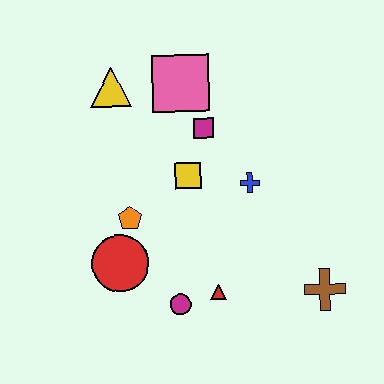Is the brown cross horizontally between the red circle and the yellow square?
No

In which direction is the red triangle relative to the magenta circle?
The red triangle is to the right of the magenta circle.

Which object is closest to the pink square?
The magenta square is closest to the pink square.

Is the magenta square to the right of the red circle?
Yes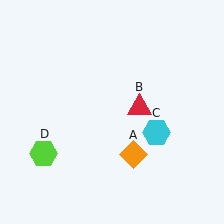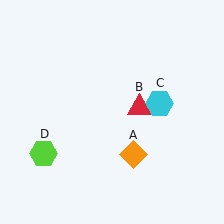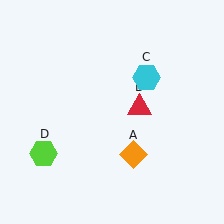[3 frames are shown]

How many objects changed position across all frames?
1 object changed position: cyan hexagon (object C).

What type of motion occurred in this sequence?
The cyan hexagon (object C) rotated counterclockwise around the center of the scene.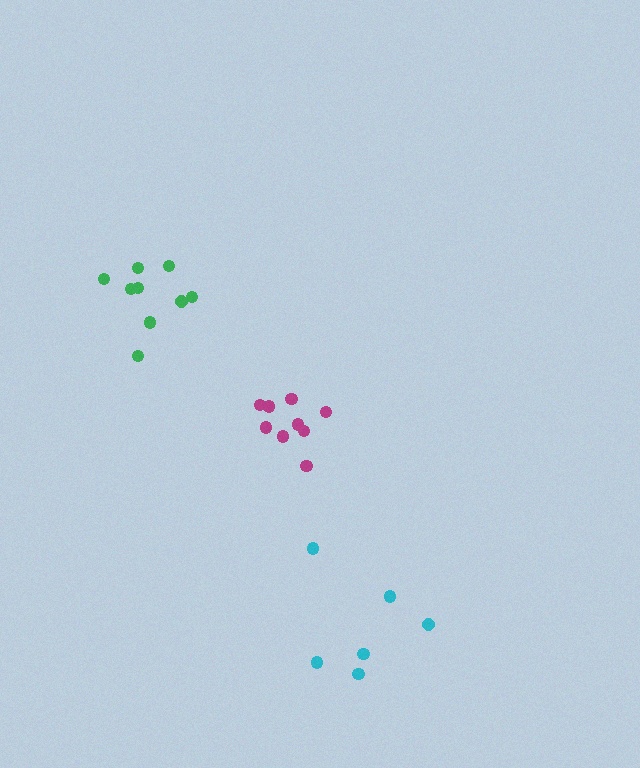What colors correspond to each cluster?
The clusters are colored: green, cyan, magenta.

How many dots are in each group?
Group 1: 9 dots, Group 2: 6 dots, Group 3: 9 dots (24 total).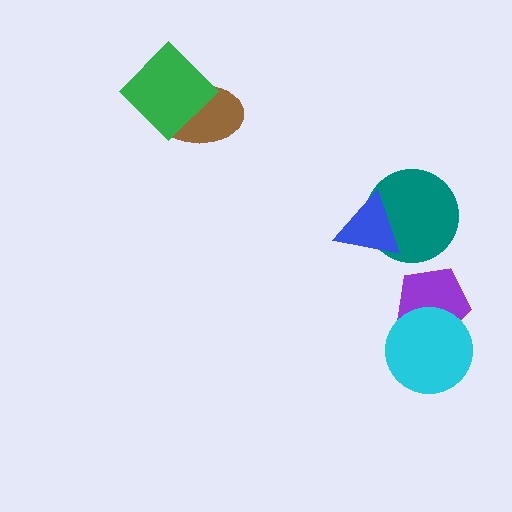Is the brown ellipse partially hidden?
Yes, it is partially covered by another shape.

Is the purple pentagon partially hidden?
Yes, it is partially covered by another shape.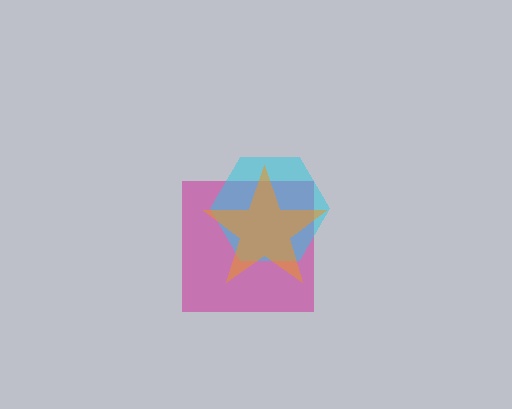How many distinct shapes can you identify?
There are 3 distinct shapes: a magenta square, a cyan hexagon, an orange star.